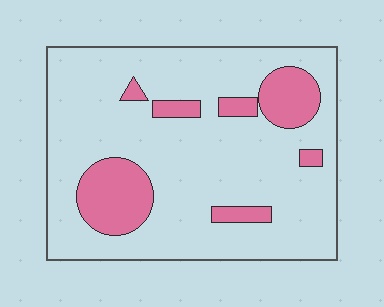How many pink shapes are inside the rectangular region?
7.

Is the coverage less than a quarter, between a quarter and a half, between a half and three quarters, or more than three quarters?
Less than a quarter.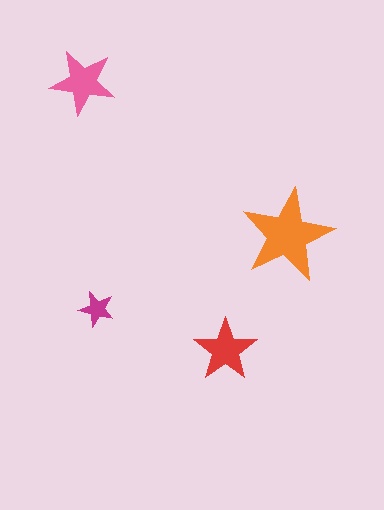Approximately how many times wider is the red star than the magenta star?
About 2 times wider.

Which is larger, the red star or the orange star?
The orange one.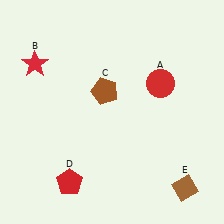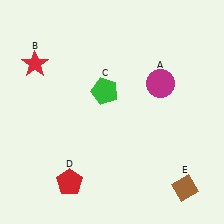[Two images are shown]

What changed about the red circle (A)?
In Image 1, A is red. In Image 2, it changed to magenta.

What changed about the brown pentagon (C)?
In Image 1, C is brown. In Image 2, it changed to green.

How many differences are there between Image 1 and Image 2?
There are 2 differences between the two images.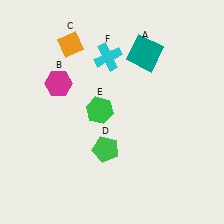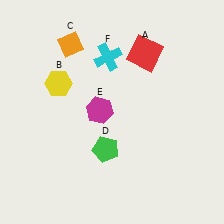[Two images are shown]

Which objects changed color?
A changed from teal to red. B changed from magenta to yellow. E changed from green to magenta.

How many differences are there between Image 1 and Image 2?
There are 3 differences between the two images.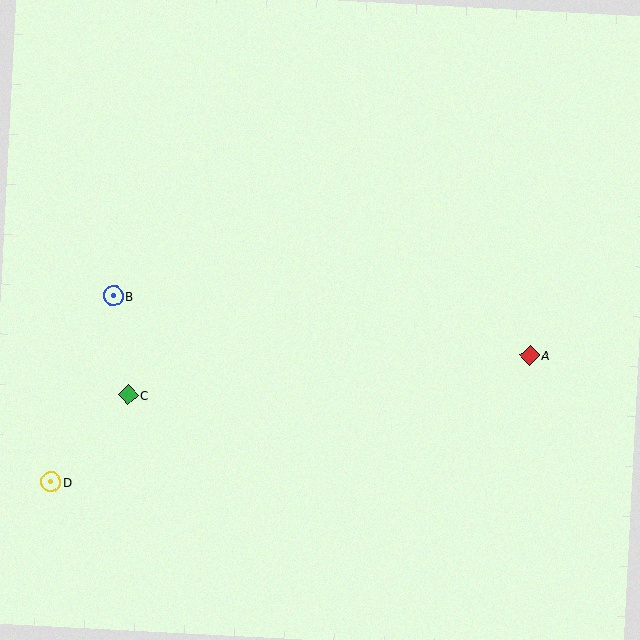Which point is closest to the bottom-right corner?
Point A is closest to the bottom-right corner.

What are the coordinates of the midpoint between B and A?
The midpoint between B and A is at (322, 326).